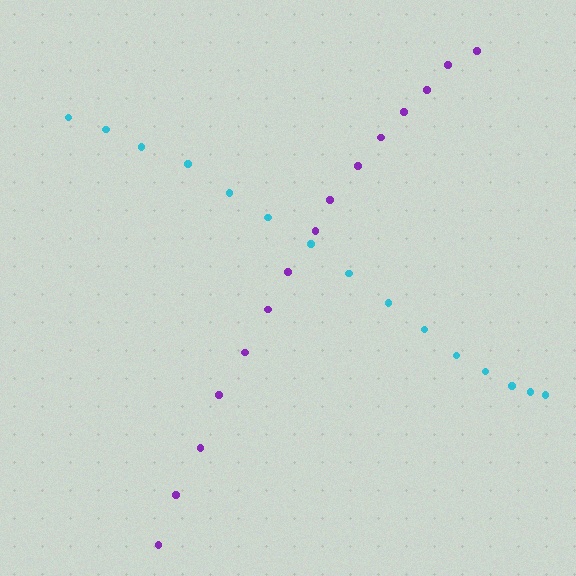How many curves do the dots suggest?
There are 2 distinct paths.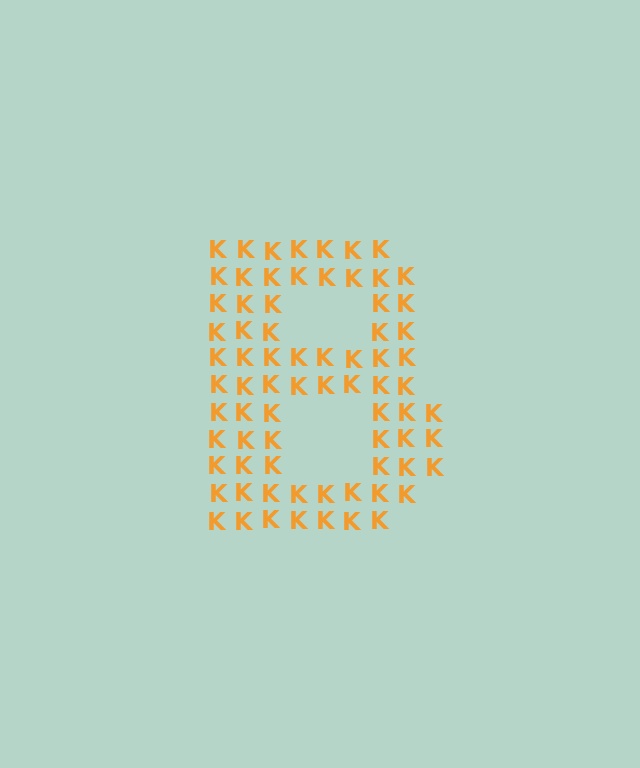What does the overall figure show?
The overall figure shows the letter B.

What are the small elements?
The small elements are letter K's.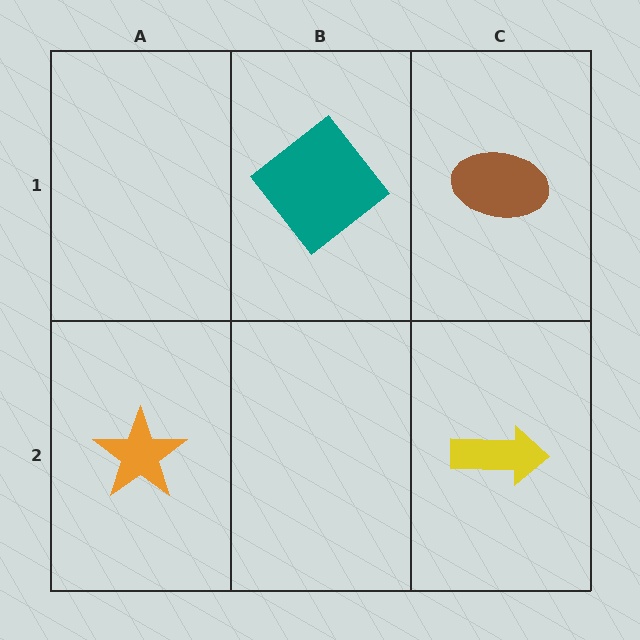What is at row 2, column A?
An orange star.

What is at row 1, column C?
A brown ellipse.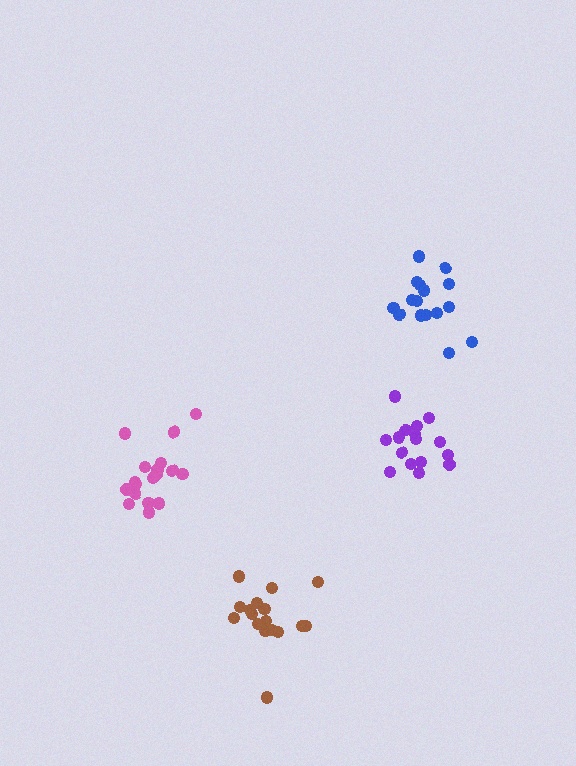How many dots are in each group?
Group 1: 16 dots, Group 2: 18 dots, Group 3: 16 dots, Group 4: 18 dots (68 total).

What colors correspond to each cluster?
The clusters are colored: blue, brown, purple, pink.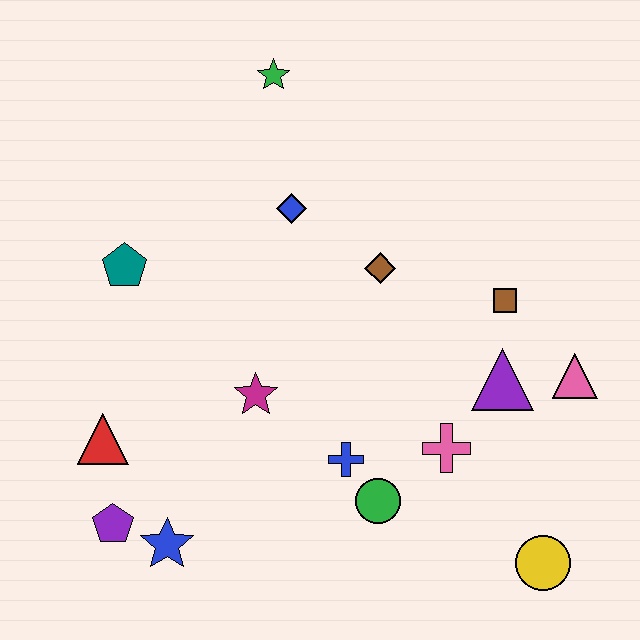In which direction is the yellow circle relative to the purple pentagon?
The yellow circle is to the right of the purple pentagon.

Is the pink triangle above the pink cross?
Yes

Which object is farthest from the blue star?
The green star is farthest from the blue star.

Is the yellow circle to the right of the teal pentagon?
Yes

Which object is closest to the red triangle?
The purple pentagon is closest to the red triangle.